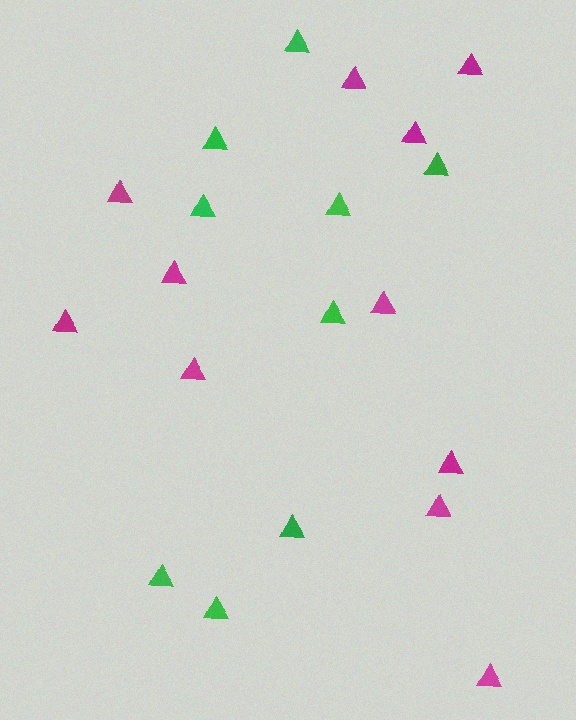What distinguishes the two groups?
There are 2 groups: one group of magenta triangles (11) and one group of green triangles (9).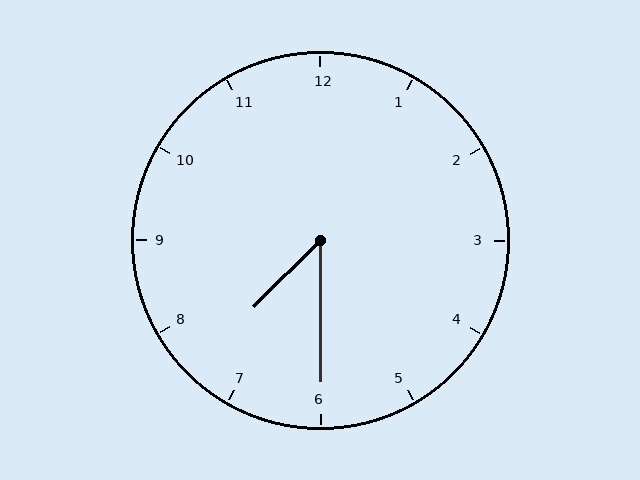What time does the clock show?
7:30.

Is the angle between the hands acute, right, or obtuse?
It is acute.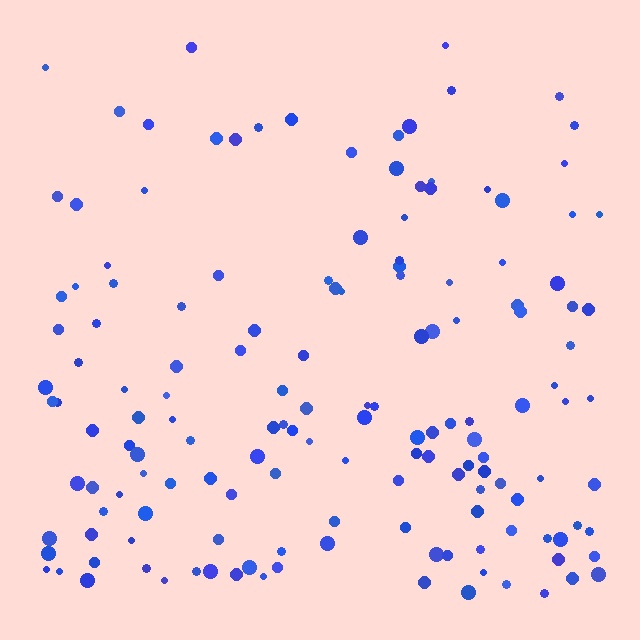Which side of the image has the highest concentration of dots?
The bottom.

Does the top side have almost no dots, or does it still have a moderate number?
Still a moderate number, just noticeably fewer than the bottom.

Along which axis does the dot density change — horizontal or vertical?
Vertical.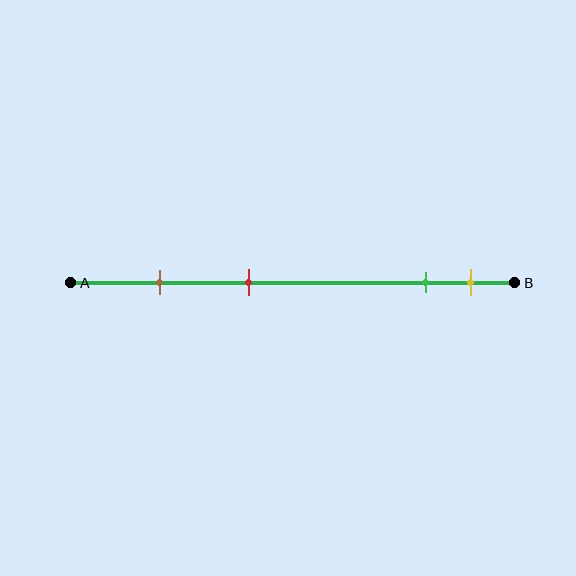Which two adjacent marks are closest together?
The green and yellow marks are the closest adjacent pair.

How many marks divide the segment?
There are 4 marks dividing the segment.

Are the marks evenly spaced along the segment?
No, the marks are not evenly spaced.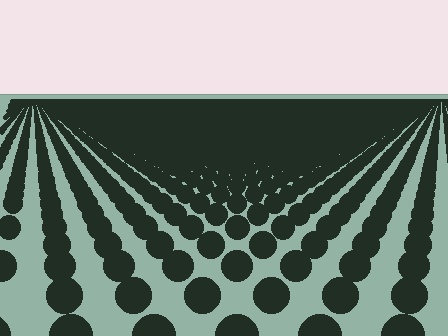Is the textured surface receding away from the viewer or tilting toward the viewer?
The surface is receding away from the viewer. Texture elements get smaller and denser toward the top.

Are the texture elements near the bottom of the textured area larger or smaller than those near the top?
Larger. Near the bottom, elements are closer to the viewer and appear at a bigger on-screen size.